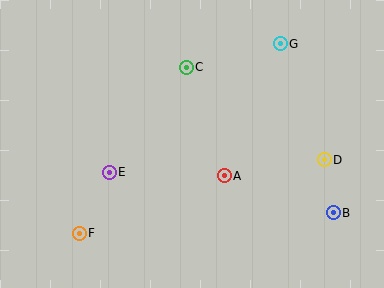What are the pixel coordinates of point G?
Point G is at (280, 44).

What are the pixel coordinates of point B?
Point B is at (333, 213).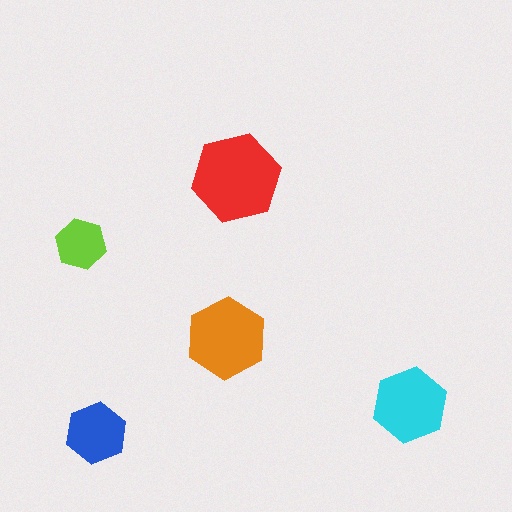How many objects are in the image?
There are 5 objects in the image.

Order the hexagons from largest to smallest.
the red one, the orange one, the cyan one, the blue one, the lime one.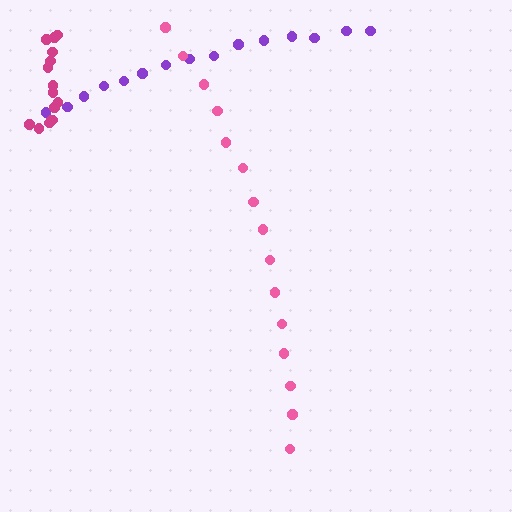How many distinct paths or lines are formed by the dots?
There are 3 distinct paths.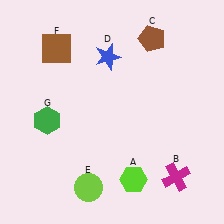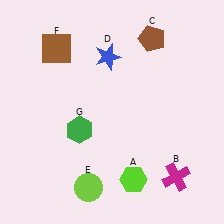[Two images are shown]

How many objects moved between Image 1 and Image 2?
1 object moved between the two images.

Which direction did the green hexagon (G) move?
The green hexagon (G) moved right.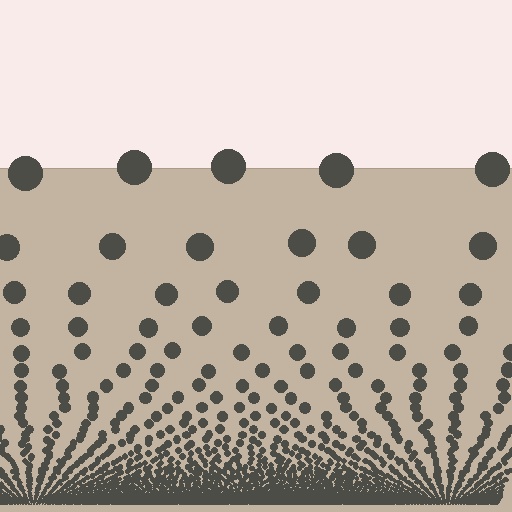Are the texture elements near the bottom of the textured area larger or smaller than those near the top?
Smaller. The gradient is inverted — elements near the bottom are smaller and denser.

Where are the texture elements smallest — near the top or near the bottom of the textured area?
Near the bottom.